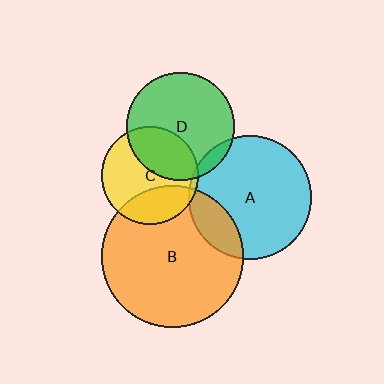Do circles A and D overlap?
Yes.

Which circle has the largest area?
Circle B (orange).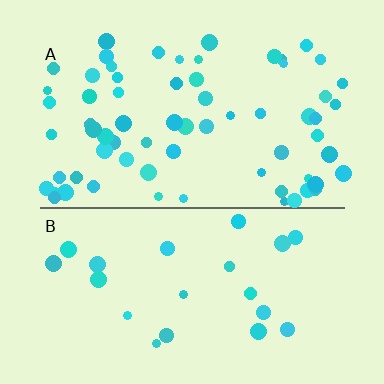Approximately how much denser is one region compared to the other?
Approximately 3.1× — region A over region B.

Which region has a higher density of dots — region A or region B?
A (the top).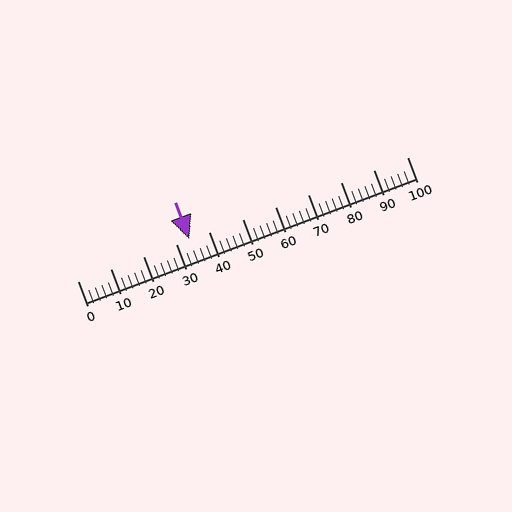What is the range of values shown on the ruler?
The ruler shows values from 0 to 100.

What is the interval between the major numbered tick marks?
The major tick marks are spaced 10 units apart.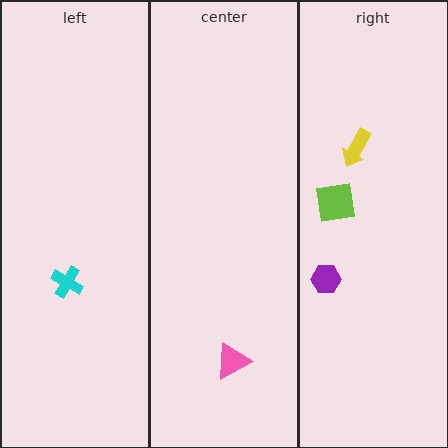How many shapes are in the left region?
1.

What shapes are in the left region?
The cyan cross.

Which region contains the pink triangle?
The center region.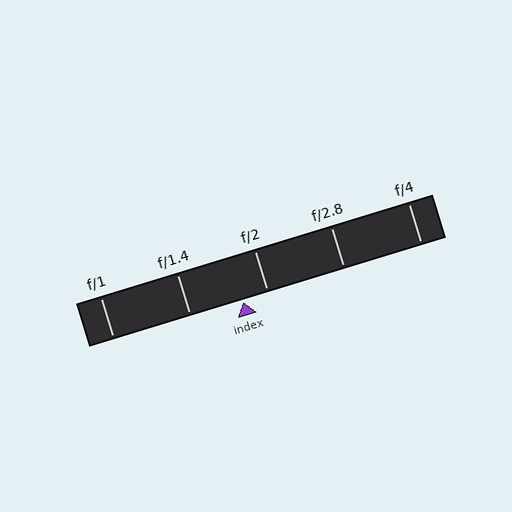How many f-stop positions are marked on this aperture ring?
There are 5 f-stop positions marked.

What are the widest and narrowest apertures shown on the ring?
The widest aperture shown is f/1 and the narrowest is f/4.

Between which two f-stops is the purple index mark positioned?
The index mark is between f/1.4 and f/2.